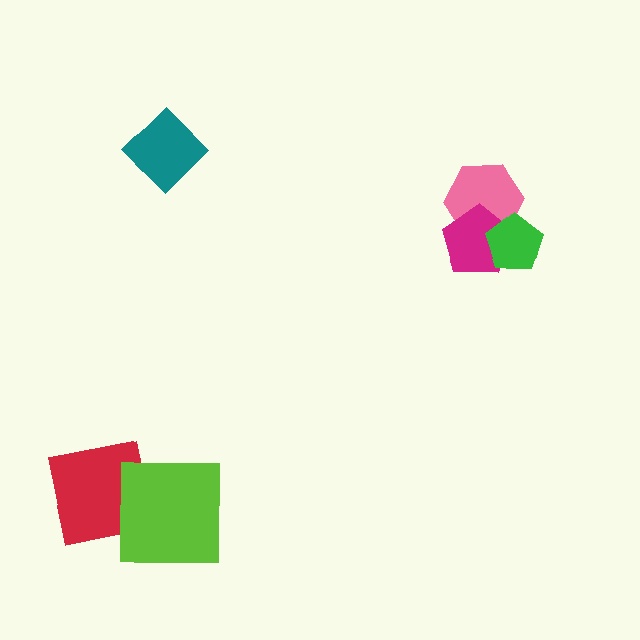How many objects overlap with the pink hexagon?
2 objects overlap with the pink hexagon.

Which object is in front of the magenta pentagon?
The green pentagon is in front of the magenta pentagon.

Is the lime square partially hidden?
No, no other shape covers it.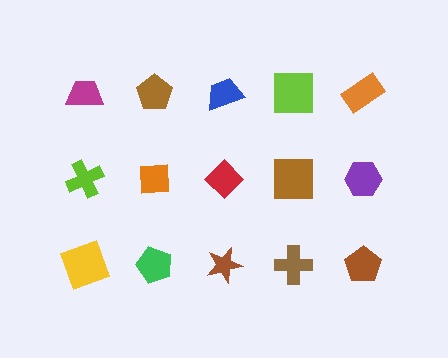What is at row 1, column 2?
A brown pentagon.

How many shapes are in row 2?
5 shapes.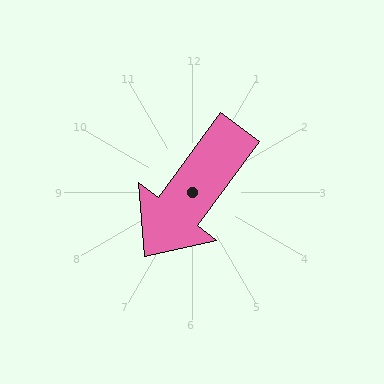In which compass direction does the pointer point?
Southwest.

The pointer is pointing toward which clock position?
Roughly 7 o'clock.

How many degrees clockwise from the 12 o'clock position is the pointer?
Approximately 216 degrees.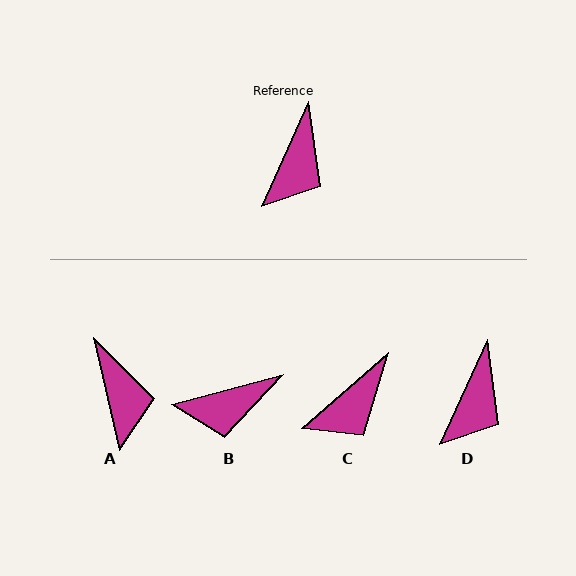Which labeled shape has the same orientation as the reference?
D.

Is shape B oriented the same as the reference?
No, it is off by about 51 degrees.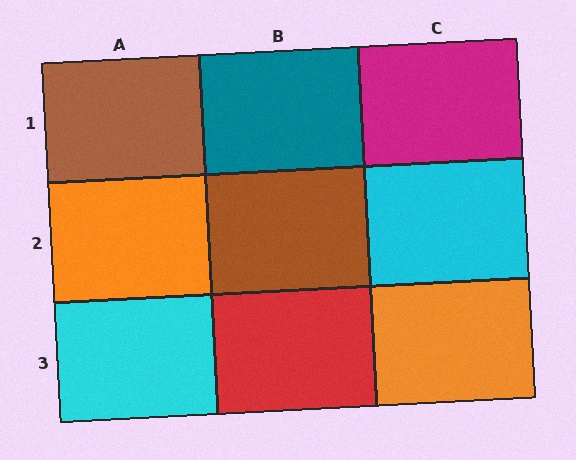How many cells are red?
1 cell is red.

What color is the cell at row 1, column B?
Teal.